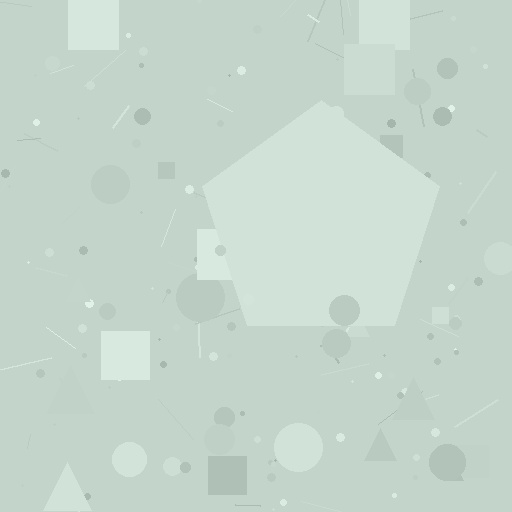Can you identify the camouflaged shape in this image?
The camouflaged shape is a pentagon.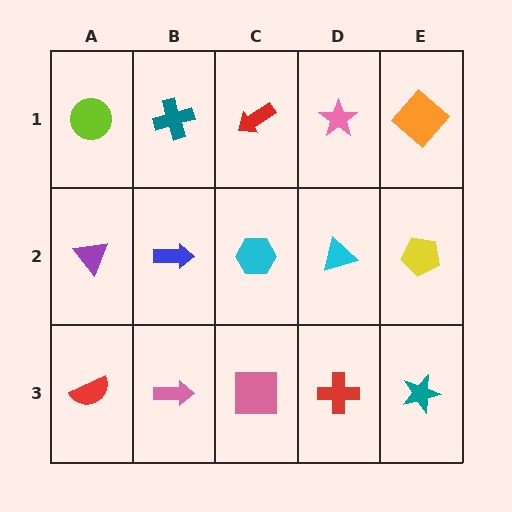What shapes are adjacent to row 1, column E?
A yellow pentagon (row 2, column E), a pink star (row 1, column D).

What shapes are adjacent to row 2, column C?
A red arrow (row 1, column C), a pink square (row 3, column C), a blue arrow (row 2, column B), a cyan triangle (row 2, column D).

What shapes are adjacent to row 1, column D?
A cyan triangle (row 2, column D), a red arrow (row 1, column C), an orange diamond (row 1, column E).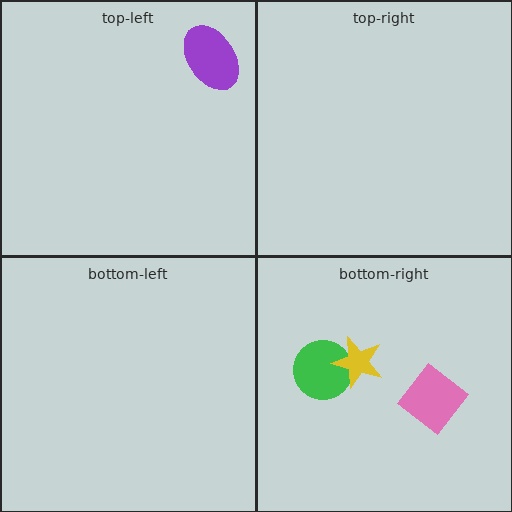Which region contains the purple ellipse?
The top-left region.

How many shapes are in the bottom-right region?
3.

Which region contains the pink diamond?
The bottom-right region.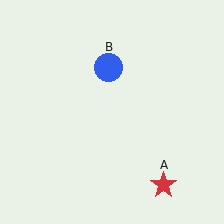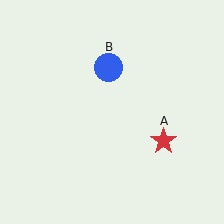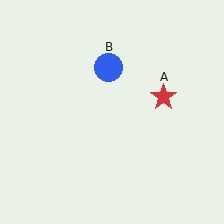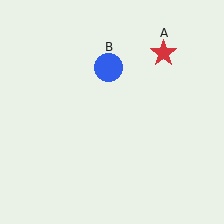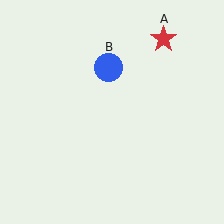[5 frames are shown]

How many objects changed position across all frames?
1 object changed position: red star (object A).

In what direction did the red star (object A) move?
The red star (object A) moved up.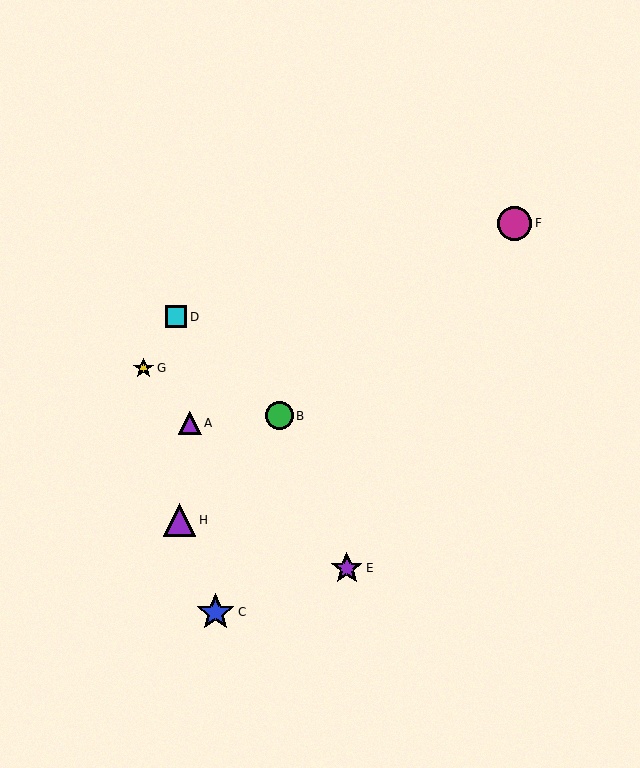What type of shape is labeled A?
Shape A is a purple triangle.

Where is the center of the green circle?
The center of the green circle is at (279, 416).